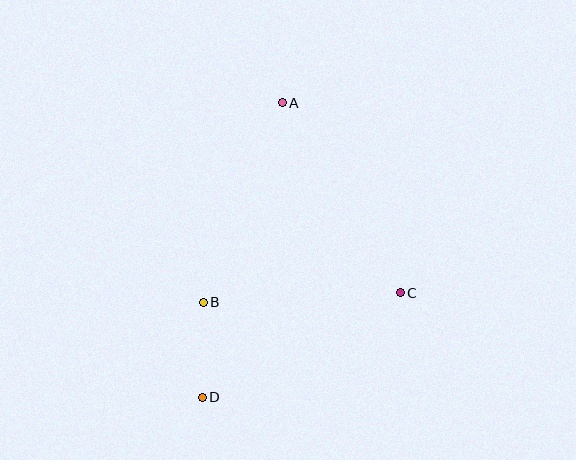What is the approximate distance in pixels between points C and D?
The distance between C and D is approximately 224 pixels.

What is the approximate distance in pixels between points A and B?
The distance between A and B is approximately 215 pixels.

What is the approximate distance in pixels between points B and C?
The distance between B and C is approximately 198 pixels.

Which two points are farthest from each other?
Points A and D are farthest from each other.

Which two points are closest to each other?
Points B and D are closest to each other.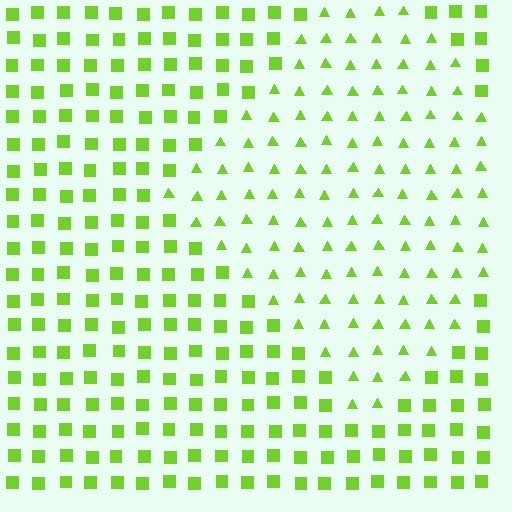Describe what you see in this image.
The image is filled with small lime elements arranged in a uniform grid. A diamond-shaped region contains triangles, while the surrounding area contains squares. The boundary is defined purely by the change in element shape.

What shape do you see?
I see a diamond.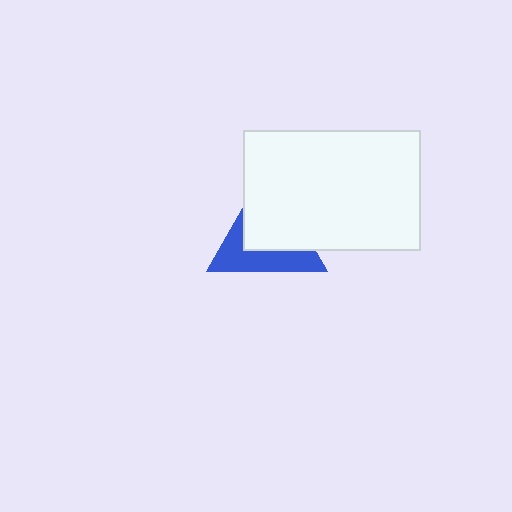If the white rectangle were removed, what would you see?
You would see the complete blue triangle.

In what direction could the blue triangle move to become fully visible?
The blue triangle could move toward the lower-left. That would shift it out from behind the white rectangle entirely.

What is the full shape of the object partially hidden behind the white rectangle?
The partially hidden object is a blue triangle.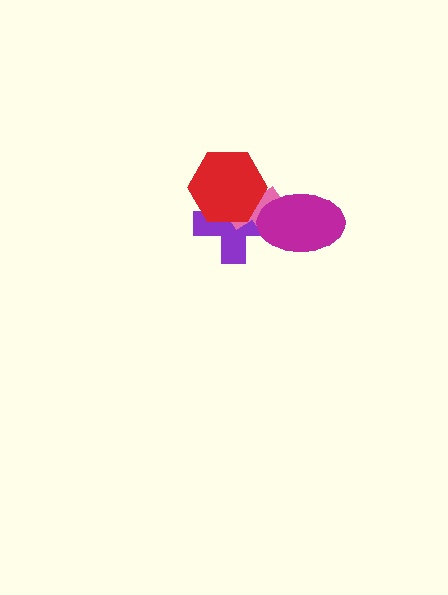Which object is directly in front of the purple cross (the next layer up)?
The pink cross is directly in front of the purple cross.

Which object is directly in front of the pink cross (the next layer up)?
The magenta ellipse is directly in front of the pink cross.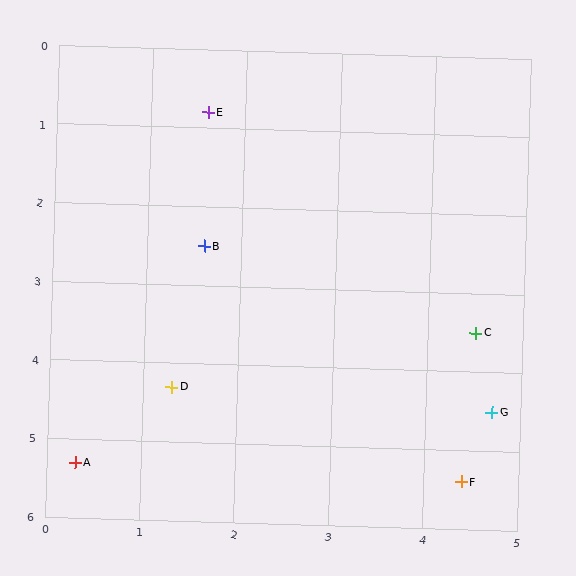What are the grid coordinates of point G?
Point G is at approximately (4.7, 4.5).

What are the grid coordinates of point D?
Point D is at approximately (1.3, 4.3).